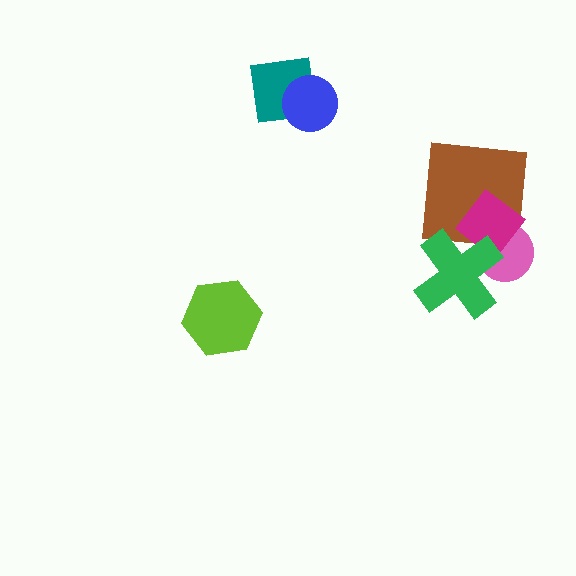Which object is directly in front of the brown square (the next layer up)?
The pink circle is directly in front of the brown square.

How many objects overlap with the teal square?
1 object overlaps with the teal square.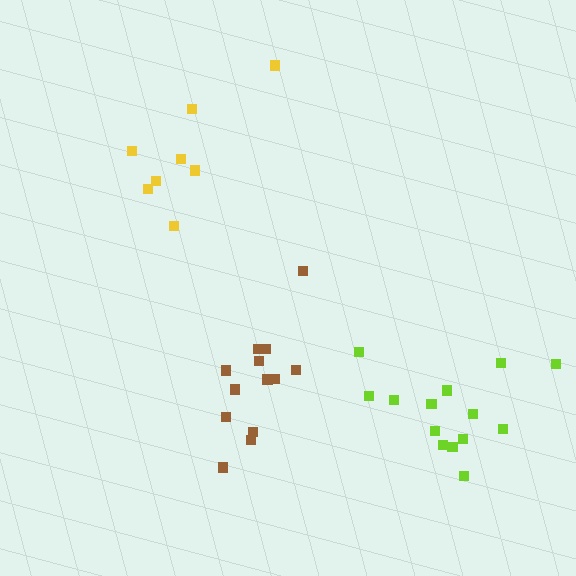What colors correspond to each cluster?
The clusters are colored: yellow, brown, lime.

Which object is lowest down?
The lime cluster is bottommost.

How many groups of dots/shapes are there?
There are 3 groups.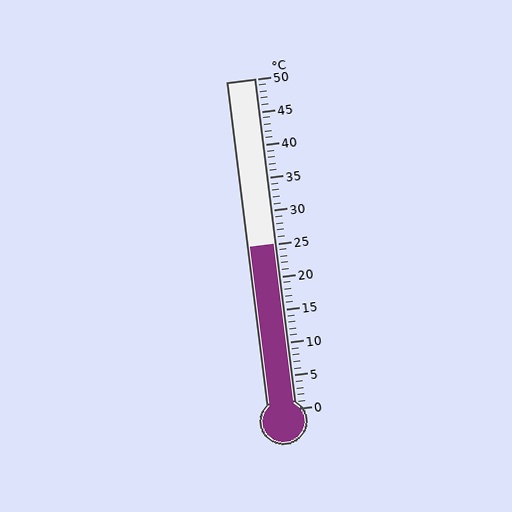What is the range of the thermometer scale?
The thermometer scale ranges from 0°C to 50°C.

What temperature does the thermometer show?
The thermometer shows approximately 25°C.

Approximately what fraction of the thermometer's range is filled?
The thermometer is filled to approximately 50% of its range.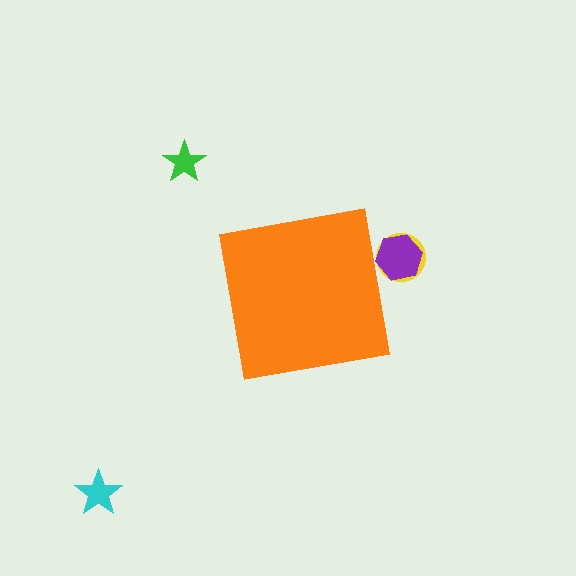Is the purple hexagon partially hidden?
Yes, the purple hexagon is partially hidden behind the orange square.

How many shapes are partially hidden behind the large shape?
2 shapes are partially hidden.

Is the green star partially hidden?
No, the green star is fully visible.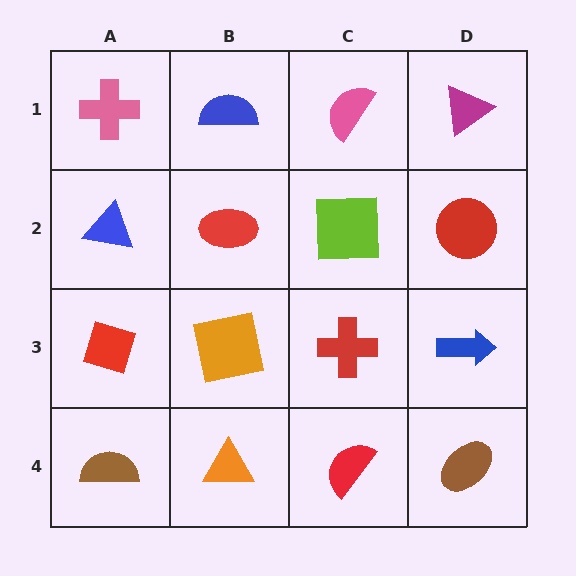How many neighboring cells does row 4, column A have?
2.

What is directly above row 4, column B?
An orange square.